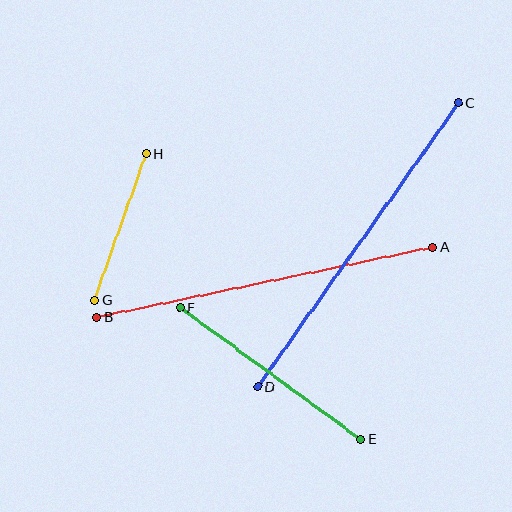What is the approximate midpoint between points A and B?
The midpoint is at approximately (265, 282) pixels.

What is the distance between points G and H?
The distance is approximately 155 pixels.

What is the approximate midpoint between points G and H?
The midpoint is at approximately (120, 227) pixels.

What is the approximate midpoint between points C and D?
The midpoint is at approximately (358, 245) pixels.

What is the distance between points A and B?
The distance is approximately 343 pixels.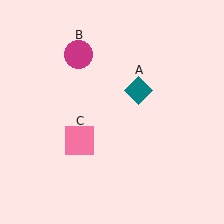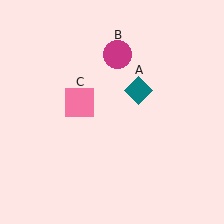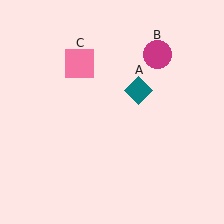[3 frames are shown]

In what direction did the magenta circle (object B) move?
The magenta circle (object B) moved right.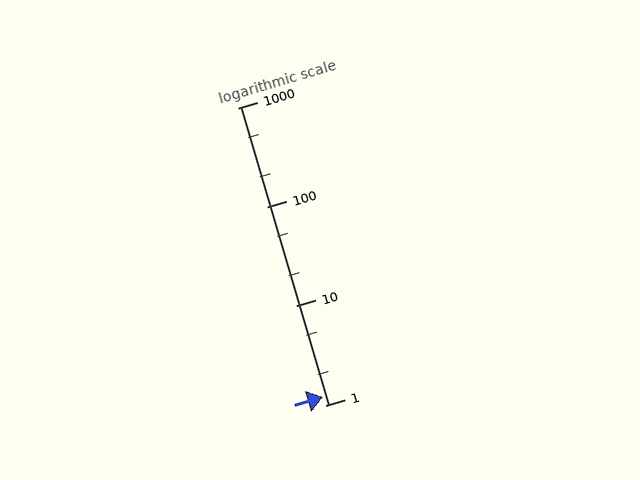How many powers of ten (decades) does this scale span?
The scale spans 3 decades, from 1 to 1000.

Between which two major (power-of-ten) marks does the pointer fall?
The pointer is between 1 and 10.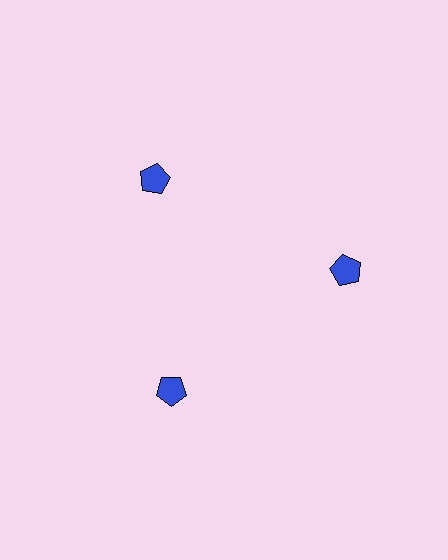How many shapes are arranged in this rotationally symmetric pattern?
There are 3 shapes, arranged in 3 groups of 1.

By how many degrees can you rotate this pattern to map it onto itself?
The pattern maps onto itself every 120 degrees of rotation.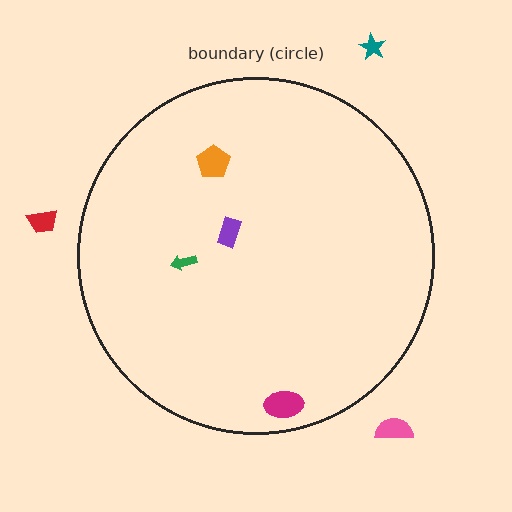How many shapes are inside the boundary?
4 inside, 3 outside.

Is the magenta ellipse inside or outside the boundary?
Inside.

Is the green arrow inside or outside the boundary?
Inside.